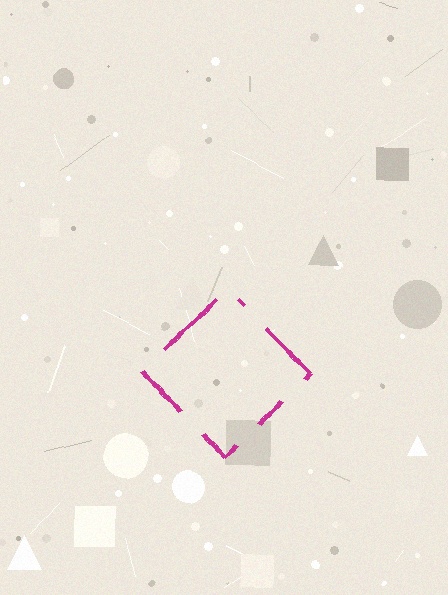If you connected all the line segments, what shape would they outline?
They would outline a diamond.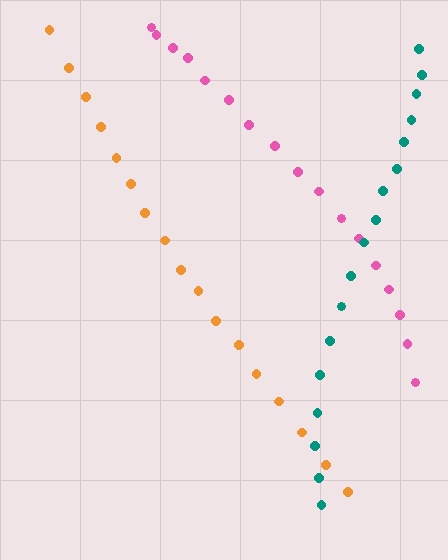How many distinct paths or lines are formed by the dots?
There are 3 distinct paths.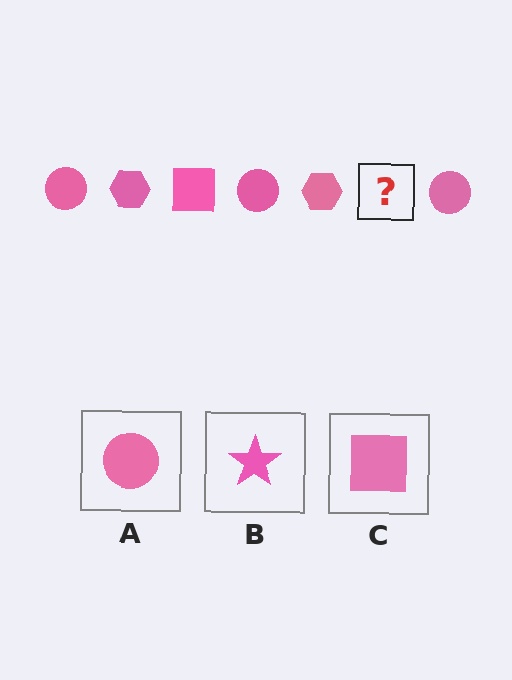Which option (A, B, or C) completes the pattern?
C.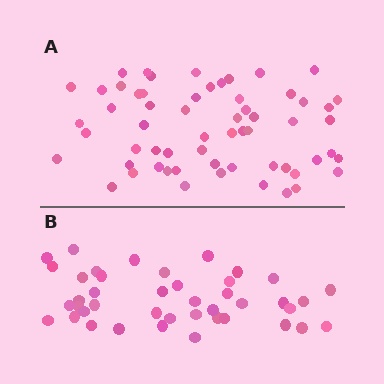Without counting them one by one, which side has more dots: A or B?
Region A (the top region) has more dots.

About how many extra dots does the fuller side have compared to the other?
Region A has approximately 20 more dots than region B.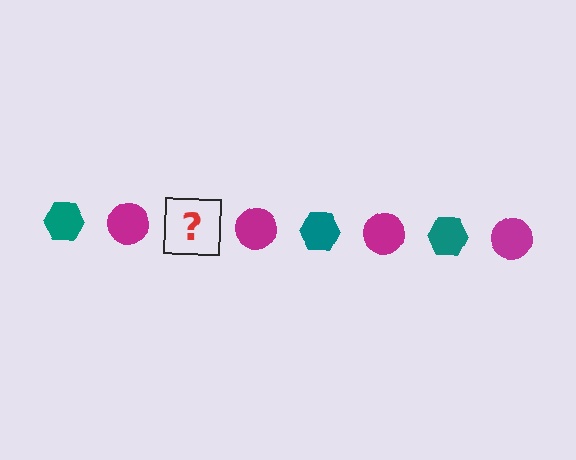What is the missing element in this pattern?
The missing element is a teal hexagon.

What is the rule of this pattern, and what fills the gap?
The rule is that the pattern alternates between teal hexagon and magenta circle. The gap should be filled with a teal hexagon.